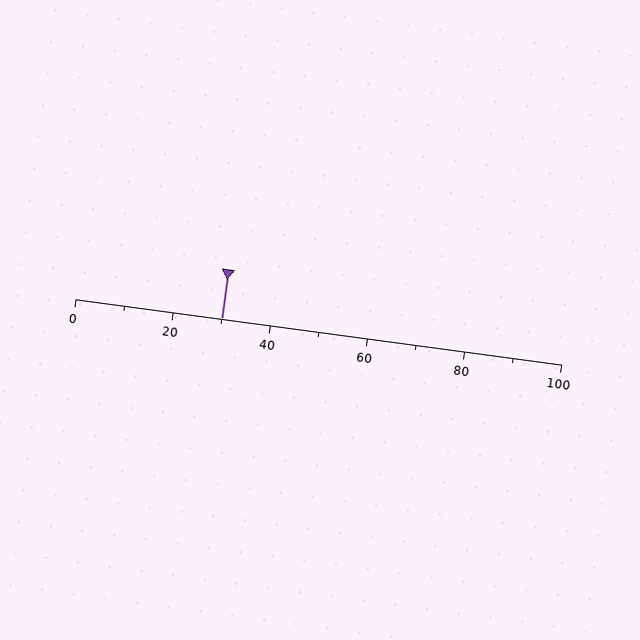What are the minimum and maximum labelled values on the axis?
The axis runs from 0 to 100.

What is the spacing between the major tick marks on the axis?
The major ticks are spaced 20 apart.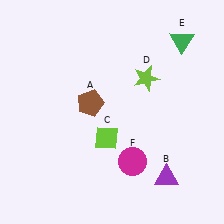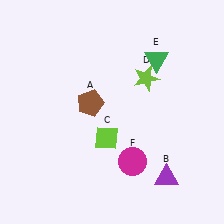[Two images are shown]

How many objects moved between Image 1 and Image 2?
1 object moved between the two images.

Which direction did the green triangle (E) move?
The green triangle (E) moved left.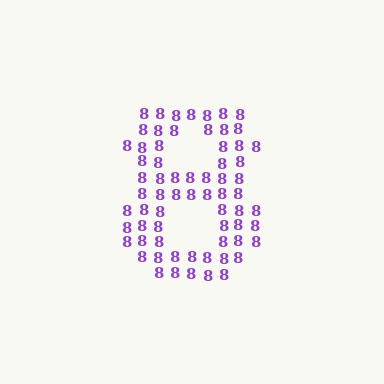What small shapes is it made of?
It is made of small digit 8's.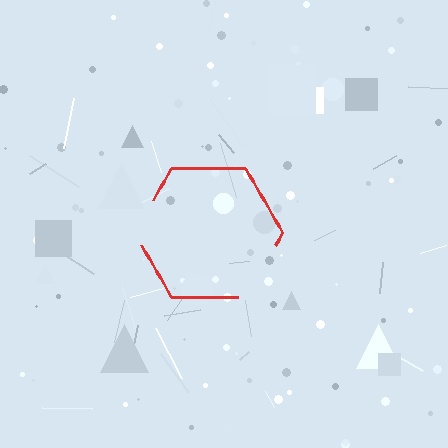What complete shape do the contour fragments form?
The contour fragments form a hexagon.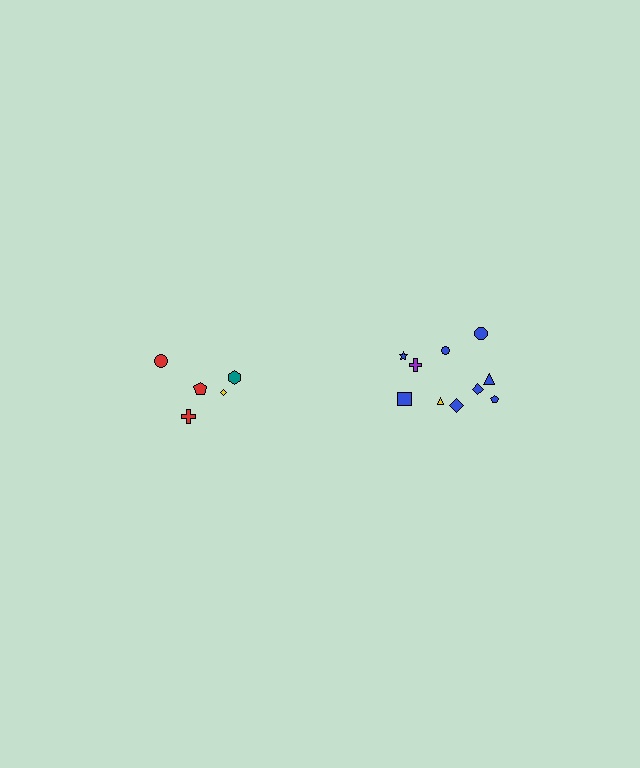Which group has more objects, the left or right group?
The right group.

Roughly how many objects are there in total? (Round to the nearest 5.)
Roughly 15 objects in total.